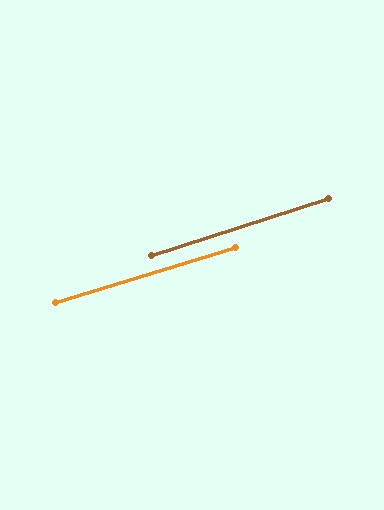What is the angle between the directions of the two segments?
Approximately 1 degree.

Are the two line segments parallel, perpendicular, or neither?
Parallel — their directions differ by only 0.9°.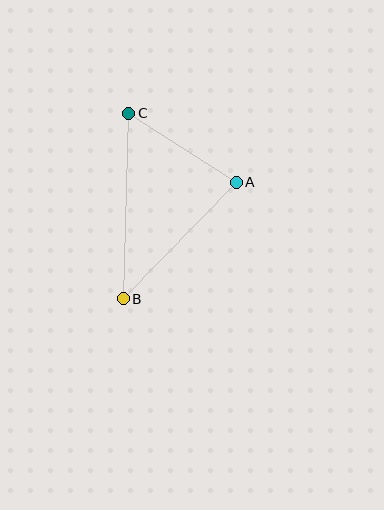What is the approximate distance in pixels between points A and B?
The distance between A and B is approximately 163 pixels.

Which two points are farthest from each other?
Points B and C are farthest from each other.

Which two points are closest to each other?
Points A and C are closest to each other.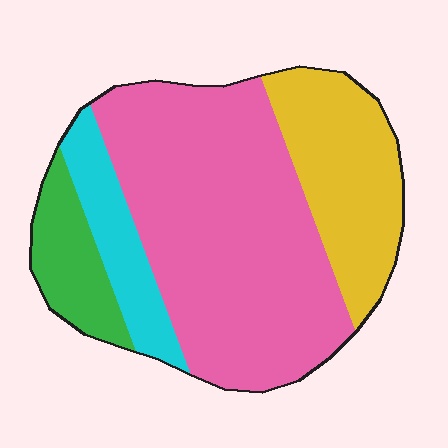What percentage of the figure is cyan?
Cyan covers 12% of the figure.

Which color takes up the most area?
Pink, at roughly 55%.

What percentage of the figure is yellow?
Yellow covers 23% of the figure.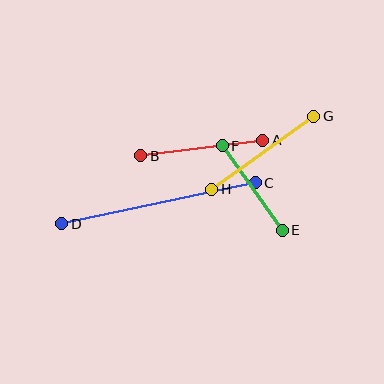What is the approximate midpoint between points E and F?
The midpoint is at approximately (252, 188) pixels.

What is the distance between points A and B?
The distance is approximately 123 pixels.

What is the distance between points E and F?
The distance is approximately 103 pixels.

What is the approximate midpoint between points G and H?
The midpoint is at approximately (263, 153) pixels.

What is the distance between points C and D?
The distance is approximately 198 pixels.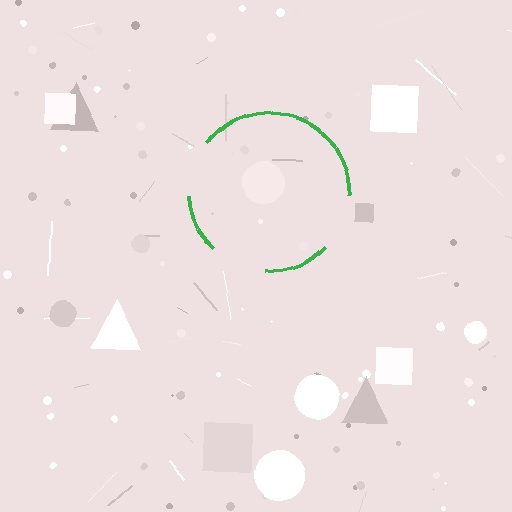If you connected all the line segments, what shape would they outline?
They would outline a circle.